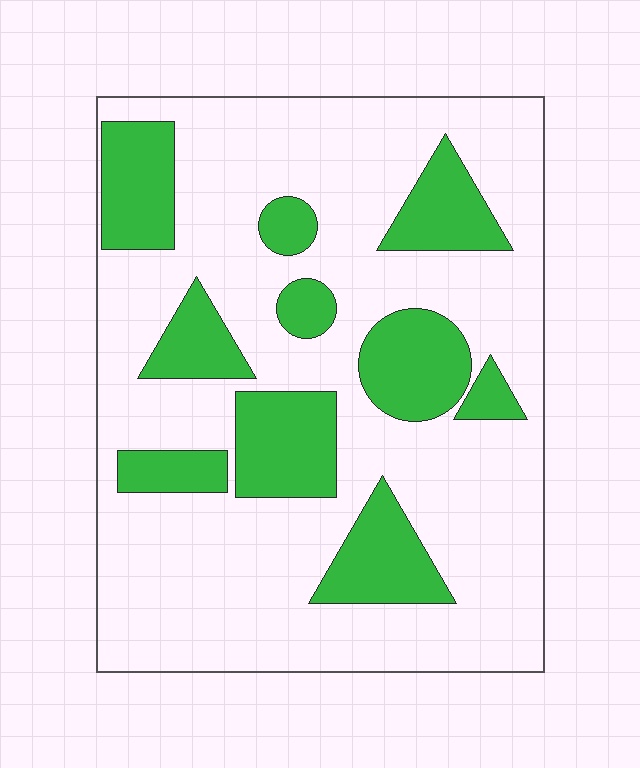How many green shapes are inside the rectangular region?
10.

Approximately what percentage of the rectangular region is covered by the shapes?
Approximately 25%.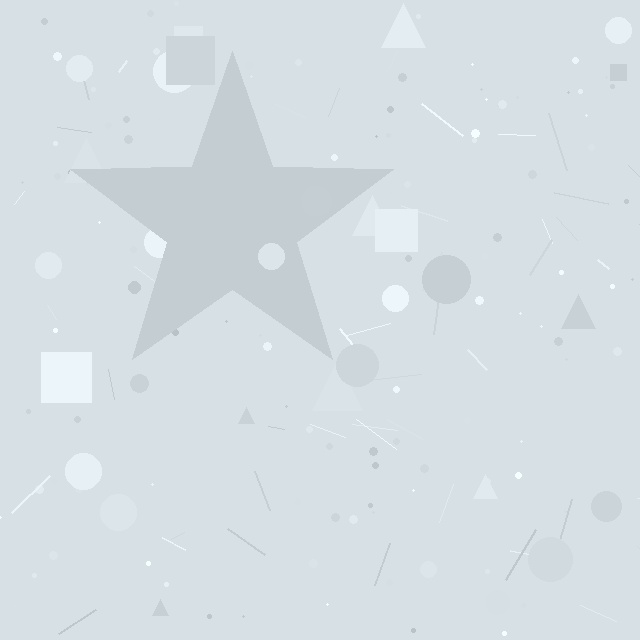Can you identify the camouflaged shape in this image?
The camouflaged shape is a star.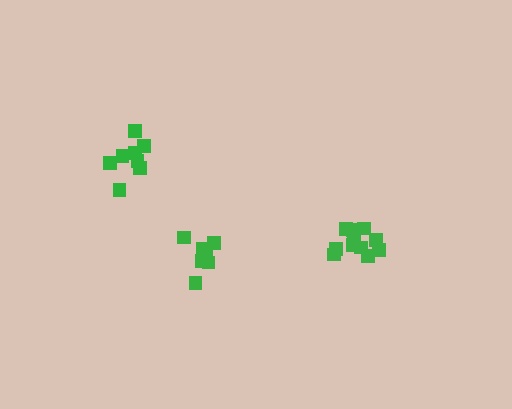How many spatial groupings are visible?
There are 3 spatial groupings.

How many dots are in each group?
Group 1: 8 dots, Group 2: 8 dots, Group 3: 11 dots (27 total).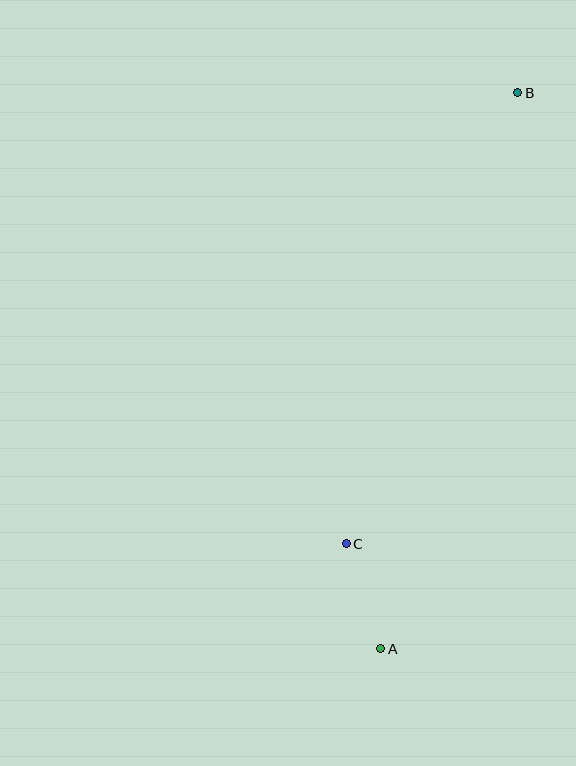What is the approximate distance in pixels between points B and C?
The distance between B and C is approximately 483 pixels.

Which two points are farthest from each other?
Points A and B are farthest from each other.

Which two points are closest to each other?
Points A and C are closest to each other.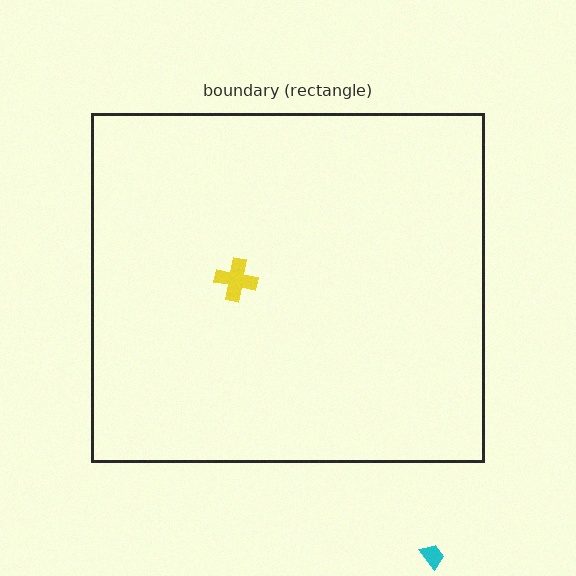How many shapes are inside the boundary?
1 inside, 1 outside.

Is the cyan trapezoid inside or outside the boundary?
Outside.